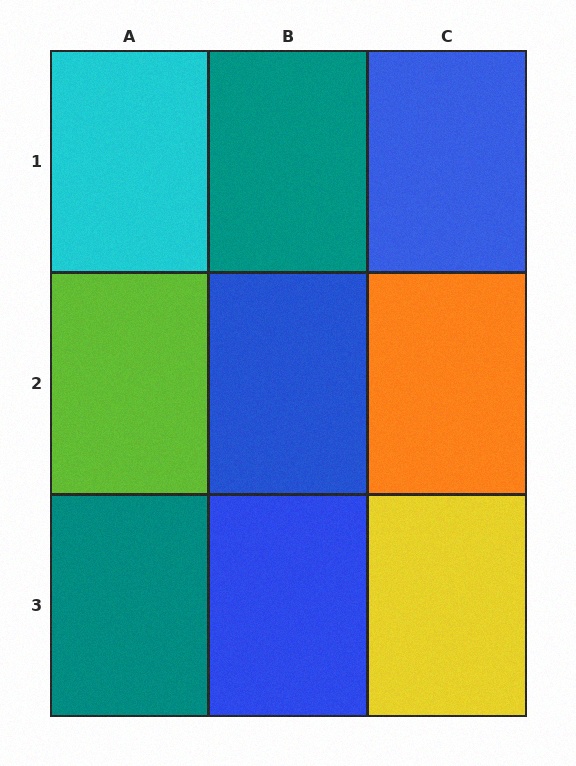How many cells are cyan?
1 cell is cyan.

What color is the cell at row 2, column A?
Lime.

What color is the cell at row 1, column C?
Blue.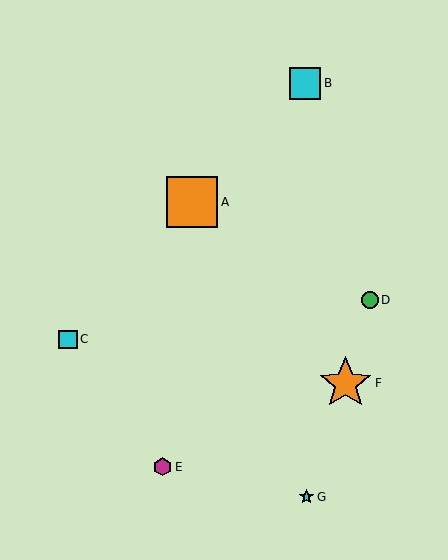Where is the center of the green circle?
The center of the green circle is at (370, 300).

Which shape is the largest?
The orange star (labeled F) is the largest.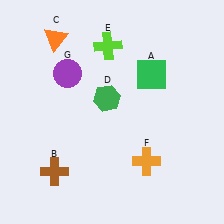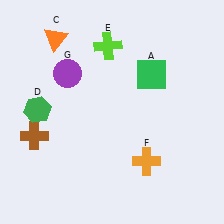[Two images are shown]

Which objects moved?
The objects that moved are: the brown cross (B), the green hexagon (D).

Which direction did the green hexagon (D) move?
The green hexagon (D) moved left.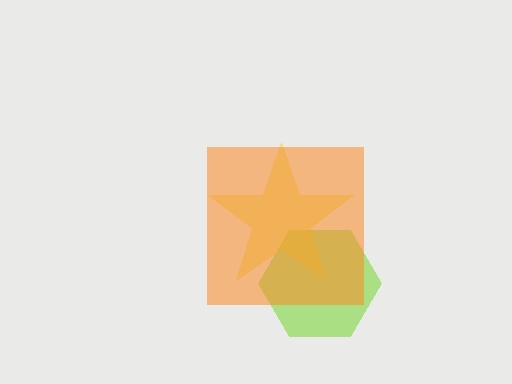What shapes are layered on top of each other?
The layered shapes are: a lime hexagon, a yellow star, an orange square.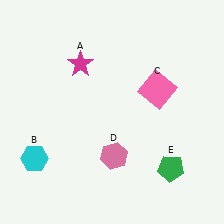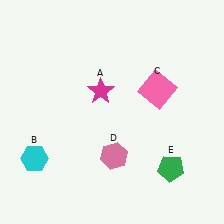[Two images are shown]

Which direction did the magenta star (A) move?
The magenta star (A) moved down.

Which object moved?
The magenta star (A) moved down.